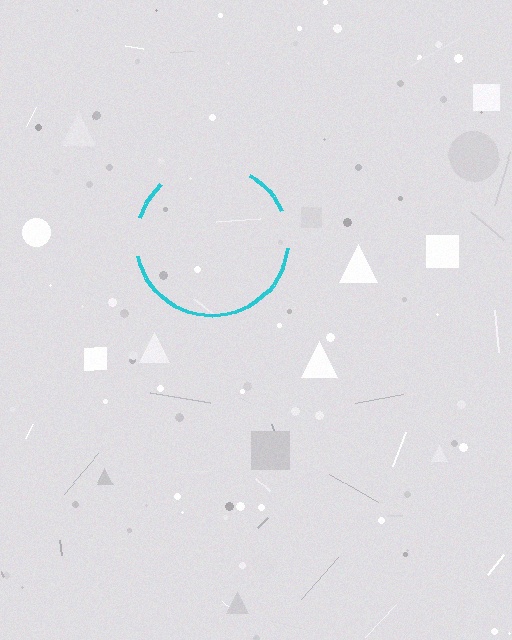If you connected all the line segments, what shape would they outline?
They would outline a circle.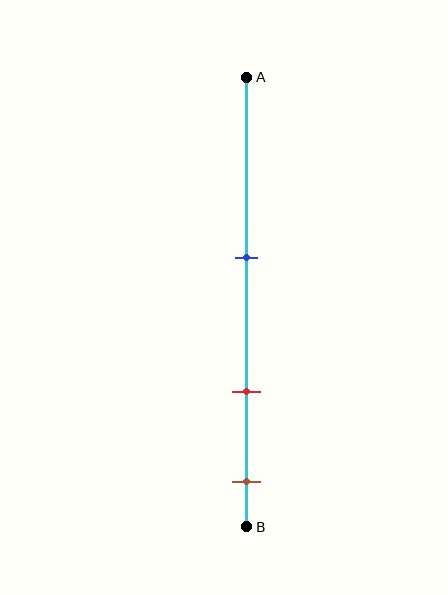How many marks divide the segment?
There are 3 marks dividing the segment.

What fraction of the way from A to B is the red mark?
The red mark is approximately 70% (0.7) of the way from A to B.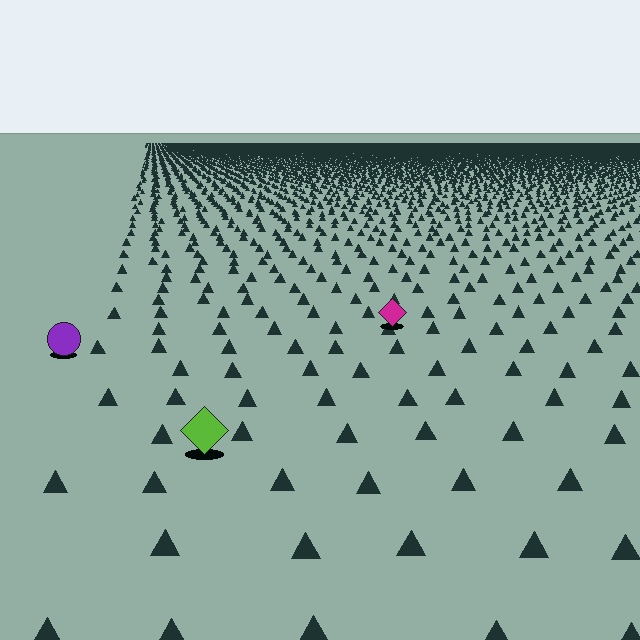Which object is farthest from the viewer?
The magenta diamond is farthest from the viewer. It appears smaller and the ground texture around it is denser.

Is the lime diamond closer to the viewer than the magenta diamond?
Yes. The lime diamond is closer — you can tell from the texture gradient: the ground texture is coarser near it.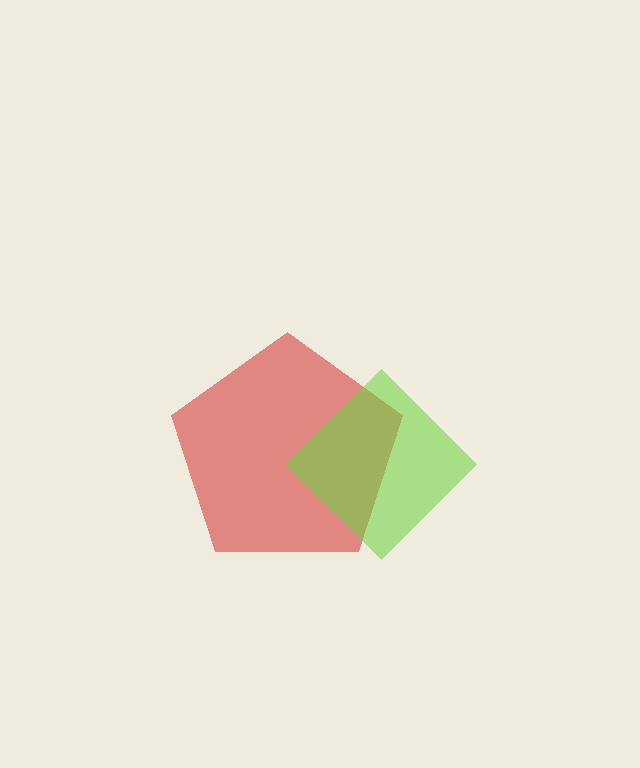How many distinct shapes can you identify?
There are 2 distinct shapes: a red pentagon, a lime diamond.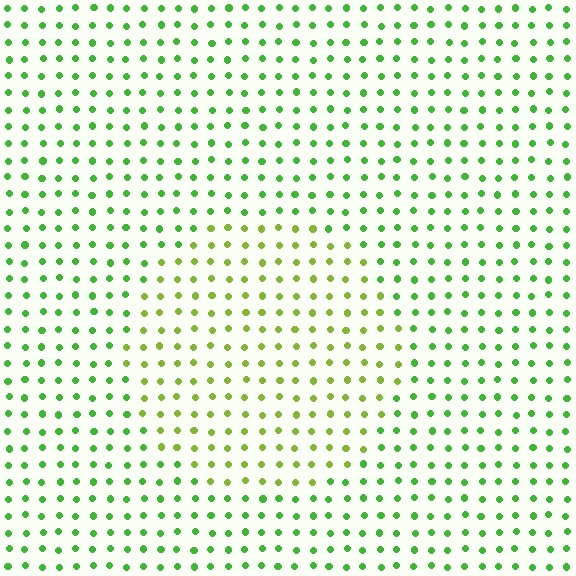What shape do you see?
I see a circle.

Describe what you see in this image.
The image is filled with small green elements in a uniform arrangement. A circle-shaped region is visible where the elements are tinted to a slightly different hue, forming a subtle color boundary.